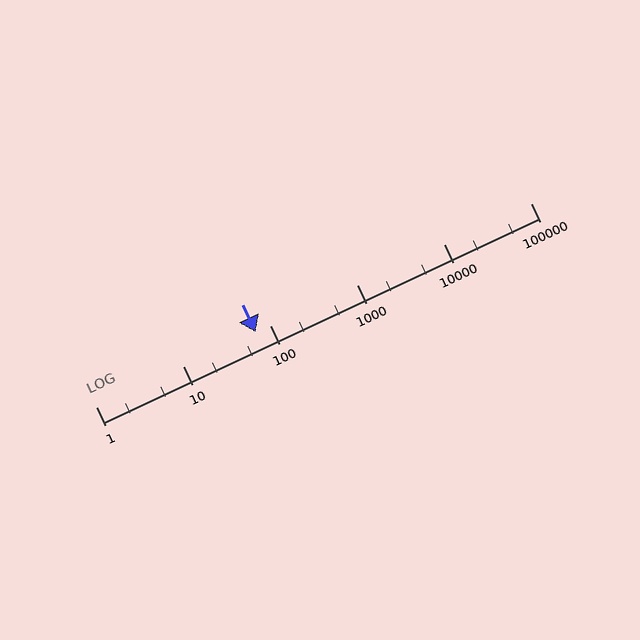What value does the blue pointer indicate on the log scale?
The pointer indicates approximately 69.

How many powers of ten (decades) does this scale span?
The scale spans 5 decades, from 1 to 100000.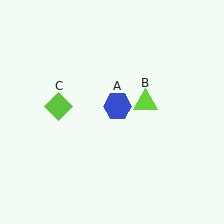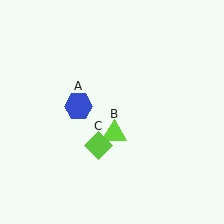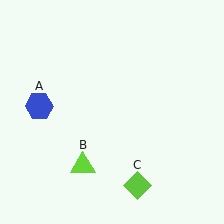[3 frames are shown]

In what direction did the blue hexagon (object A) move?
The blue hexagon (object A) moved left.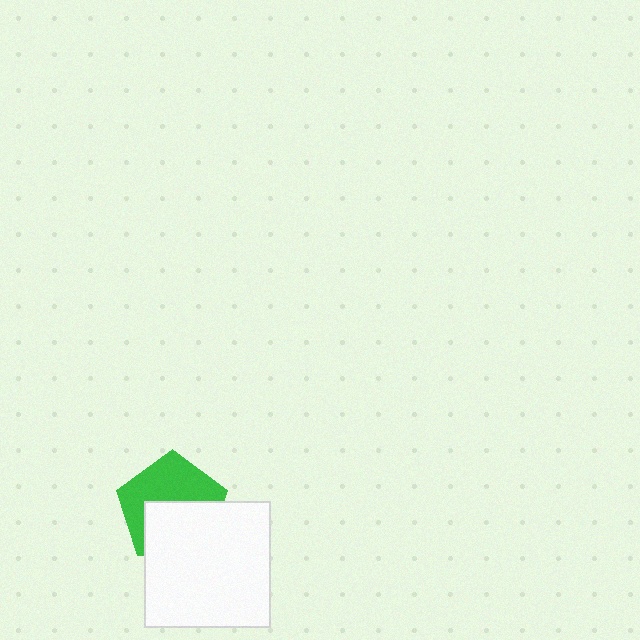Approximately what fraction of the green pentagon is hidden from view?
Roughly 47% of the green pentagon is hidden behind the white square.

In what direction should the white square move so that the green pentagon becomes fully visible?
The white square should move down. That is the shortest direction to clear the overlap and leave the green pentagon fully visible.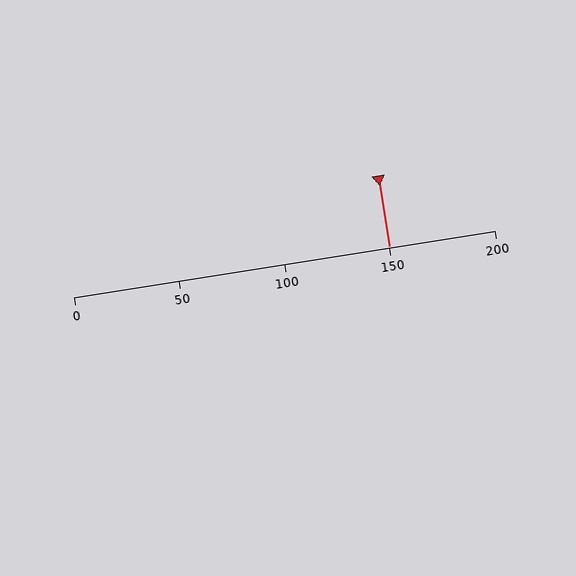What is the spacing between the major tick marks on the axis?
The major ticks are spaced 50 apart.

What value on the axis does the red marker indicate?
The marker indicates approximately 150.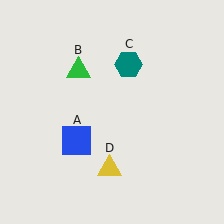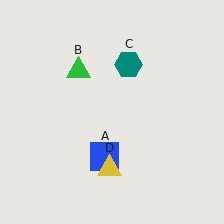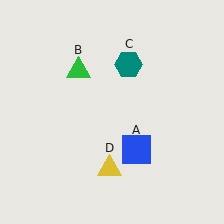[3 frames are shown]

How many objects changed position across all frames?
1 object changed position: blue square (object A).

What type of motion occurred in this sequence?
The blue square (object A) rotated counterclockwise around the center of the scene.